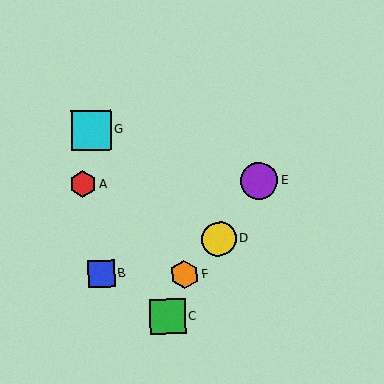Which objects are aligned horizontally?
Objects A, E are aligned horizontally.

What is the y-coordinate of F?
Object F is at y≈275.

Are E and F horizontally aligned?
No, E is at y≈181 and F is at y≈275.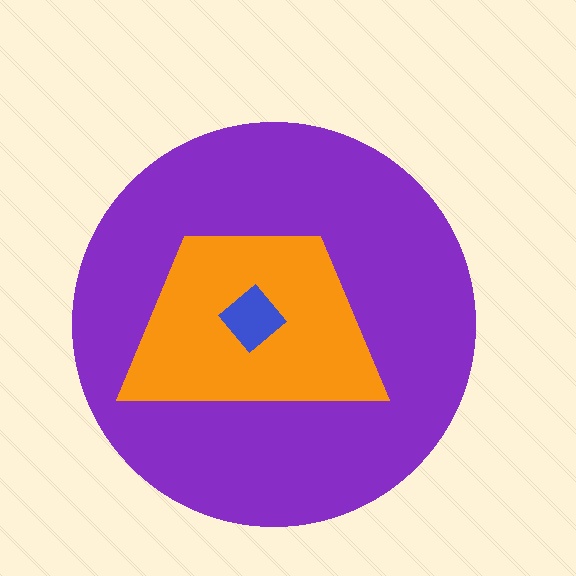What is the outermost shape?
The purple circle.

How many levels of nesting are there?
3.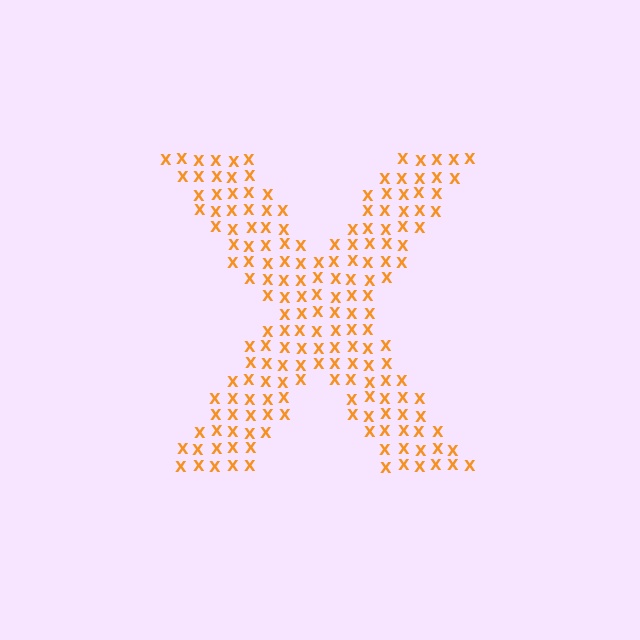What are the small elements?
The small elements are letter X's.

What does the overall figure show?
The overall figure shows the letter X.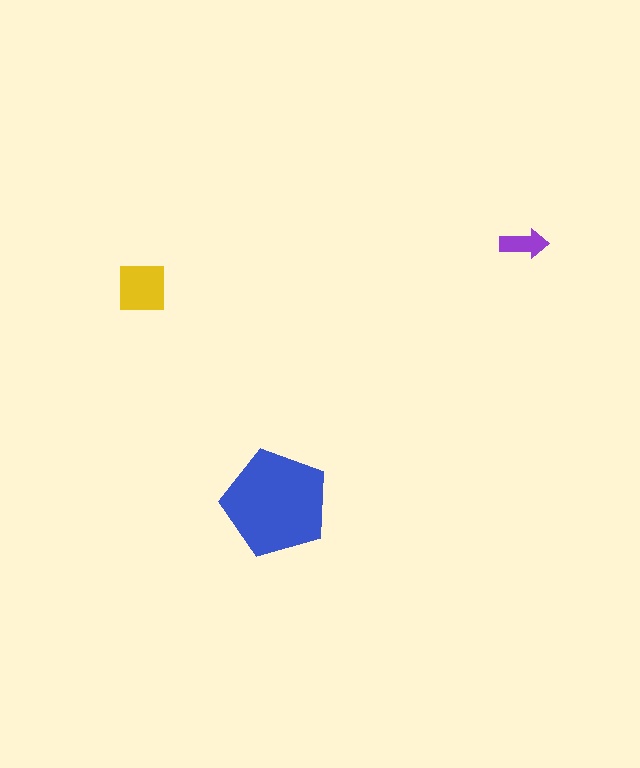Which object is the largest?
The blue pentagon.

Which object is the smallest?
The purple arrow.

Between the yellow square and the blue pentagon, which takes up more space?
The blue pentagon.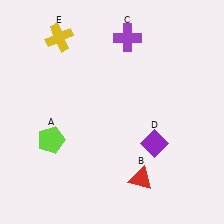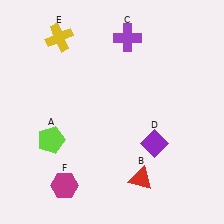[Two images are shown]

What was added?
A magenta hexagon (F) was added in Image 2.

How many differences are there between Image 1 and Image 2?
There is 1 difference between the two images.